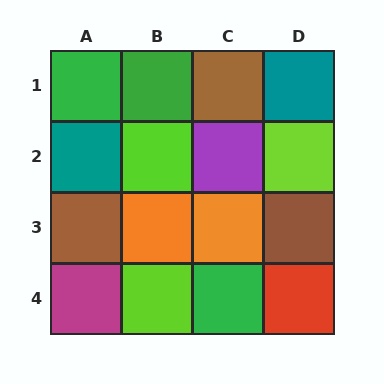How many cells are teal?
2 cells are teal.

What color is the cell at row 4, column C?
Green.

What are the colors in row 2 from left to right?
Teal, lime, purple, lime.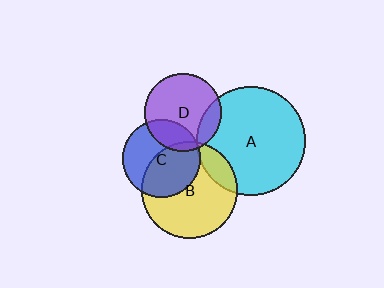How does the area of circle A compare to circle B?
Approximately 1.3 times.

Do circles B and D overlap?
Yes.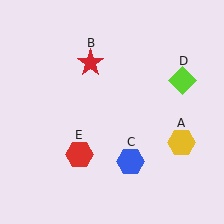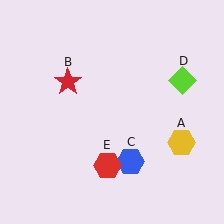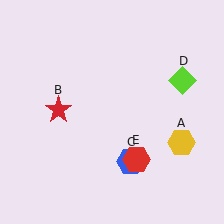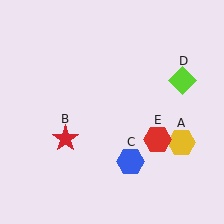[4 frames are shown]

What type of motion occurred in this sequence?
The red star (object B), red hexagon (object E) rotated counterclockwise around the center of the scene.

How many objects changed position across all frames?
2 objects changed position: red star (object B), red hexagon (object E).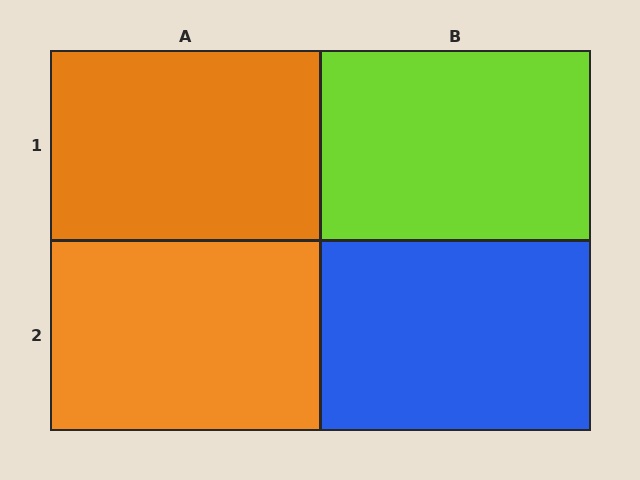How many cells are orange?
2 cells are orange.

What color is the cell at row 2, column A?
Orange.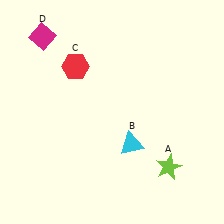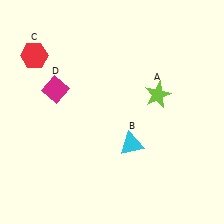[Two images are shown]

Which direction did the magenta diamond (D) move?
The magenta diamond (D) moved down.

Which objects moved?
The objects that moved are: the lime star (A), the red hexagon (C), the magenta diamond (D).